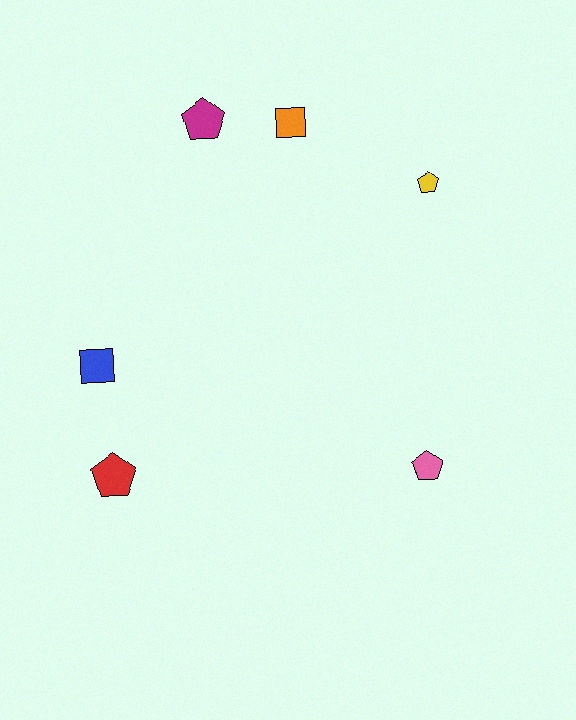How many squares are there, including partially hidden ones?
There are 2 squares.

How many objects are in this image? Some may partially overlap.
There are 6 objects.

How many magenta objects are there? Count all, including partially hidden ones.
There is 1 magenta object.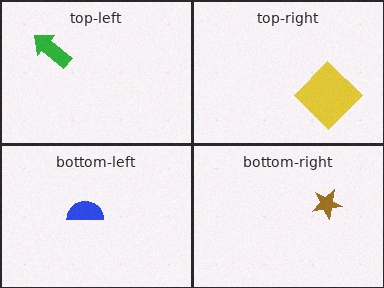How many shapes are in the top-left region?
1.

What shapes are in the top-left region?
The green arrow.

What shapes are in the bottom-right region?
The brown star.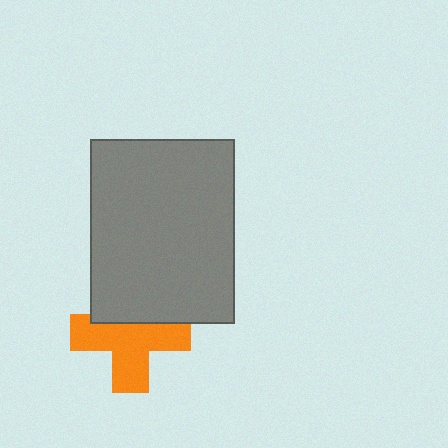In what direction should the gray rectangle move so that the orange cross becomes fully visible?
The gray rectangle should move up. That is the shortest direction to clear the overlap and leave the orange cross fully visible.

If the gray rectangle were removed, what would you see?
You would see the complete orange cross.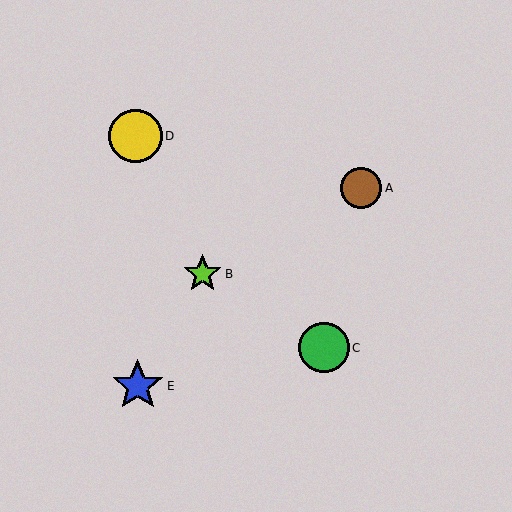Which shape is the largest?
The yellow circle (labeled D) is the largest.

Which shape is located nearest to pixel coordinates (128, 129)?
The yellow circle (labeled D) at (136, 136) is nearest to that location.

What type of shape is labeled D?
Shape D is a yellow circle.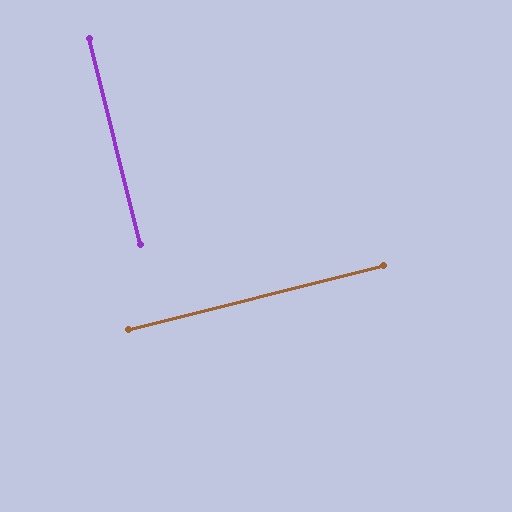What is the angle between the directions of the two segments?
Approximately 90 degrees.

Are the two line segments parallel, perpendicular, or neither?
Perpendicular — they meet at approximately 90°.